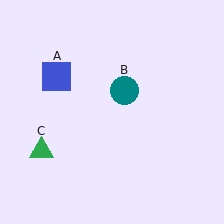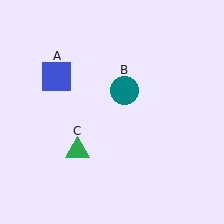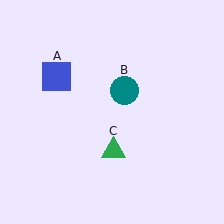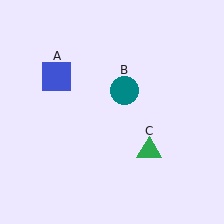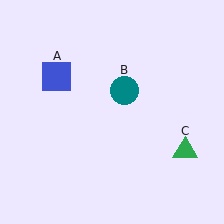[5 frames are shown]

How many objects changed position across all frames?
1 object changed position: green triangle (object C).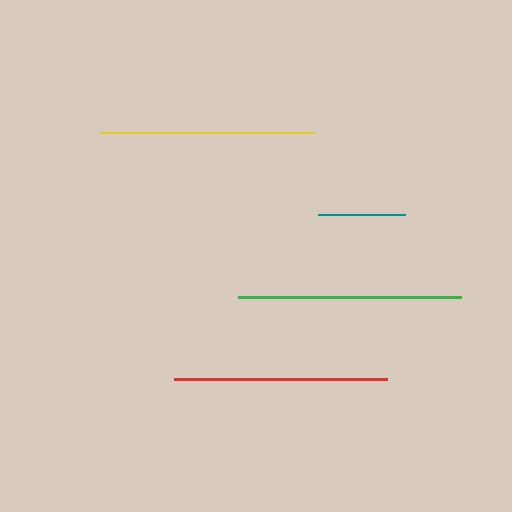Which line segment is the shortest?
The teal line is the shortest at approximately 87 pixels.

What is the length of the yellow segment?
The yellow segment is approximately 214 pixels long.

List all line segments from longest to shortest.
From longest to shortest: green, yellow, red, teal.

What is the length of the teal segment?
The teal segment is approximately 87 pixels long.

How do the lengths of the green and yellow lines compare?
The green and yellow lines are approximately the same length.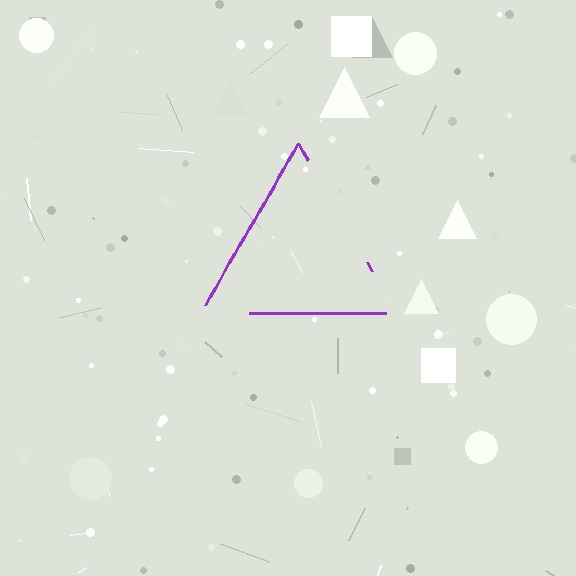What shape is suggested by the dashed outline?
The dashed outline suggests a triangle.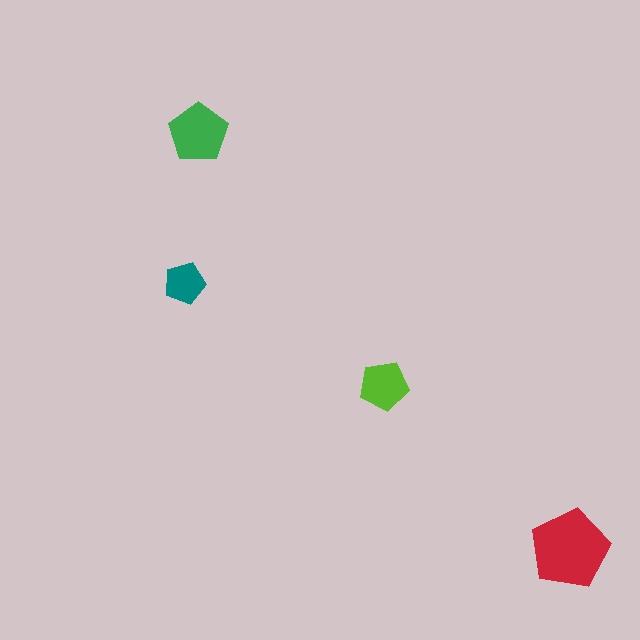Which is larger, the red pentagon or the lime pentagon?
The red one.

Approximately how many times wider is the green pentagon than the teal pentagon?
About 1.5 times wider.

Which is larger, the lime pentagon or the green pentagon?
The green one.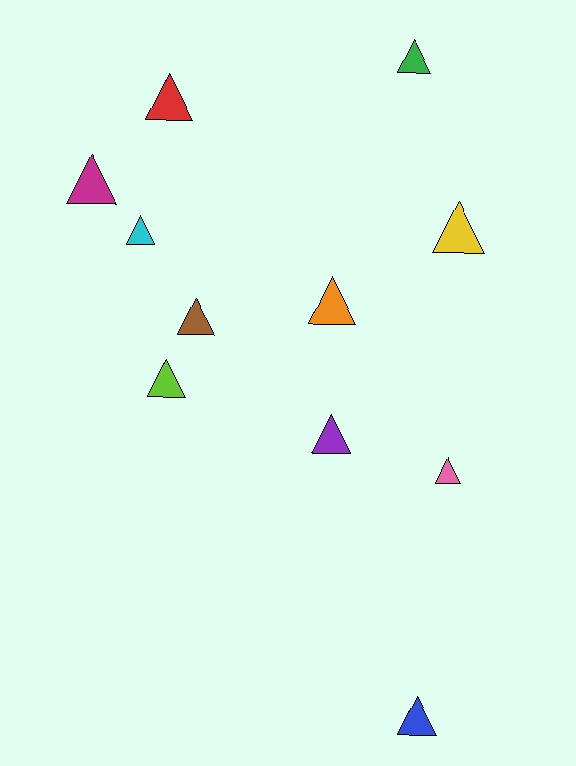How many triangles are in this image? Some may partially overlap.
There are 11 triangles.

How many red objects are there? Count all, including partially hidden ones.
There is 1 red object.